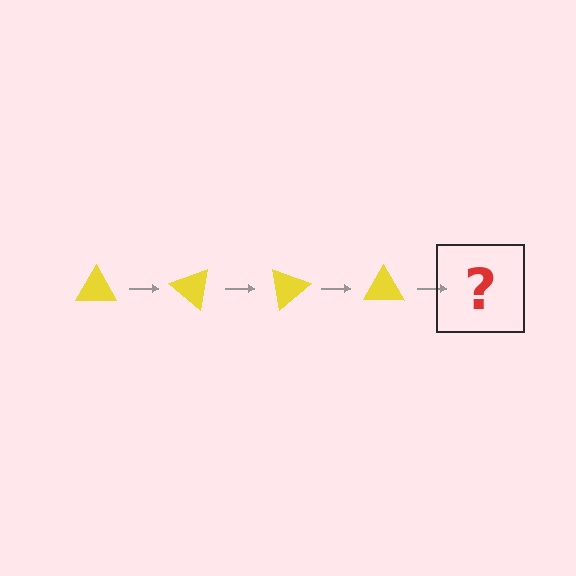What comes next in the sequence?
The next element should be a yellow triangle rotated 160 degrees.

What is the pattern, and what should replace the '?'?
The pattern is that the triangle rotates 40 degrees each step. The '?' should be a yellow triangle rotated 160 degrees.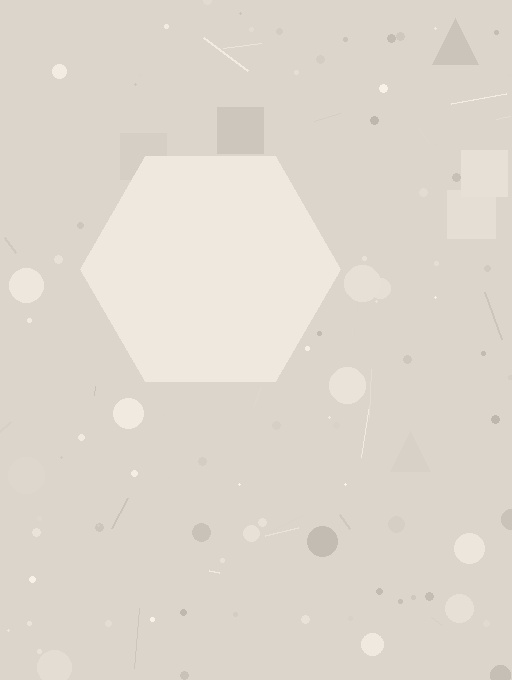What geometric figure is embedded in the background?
A hexagon is embedded in the background.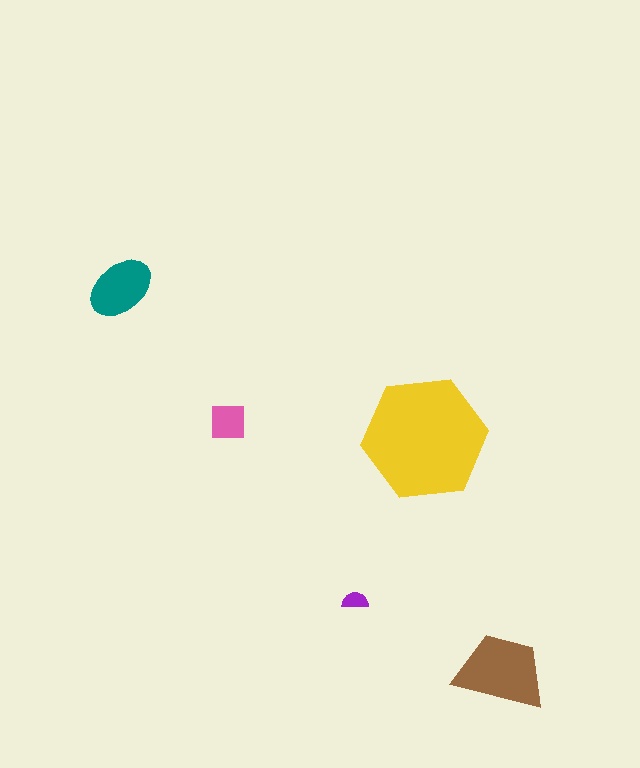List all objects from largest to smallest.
The yellow hexagon, the brown trapezoid, the teal ellipse, the pink square, the purple semicircle.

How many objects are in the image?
There are 5 objects in the image.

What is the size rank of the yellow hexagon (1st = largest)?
1st.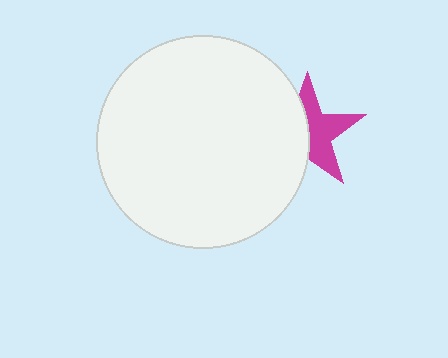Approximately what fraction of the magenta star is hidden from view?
Roughly 48% of the magenta star is hidden behind the white circle.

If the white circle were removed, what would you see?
You would see the complete magenta star.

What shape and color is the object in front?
The object in front is a white circle.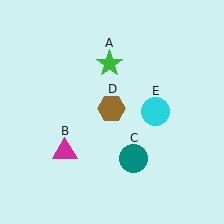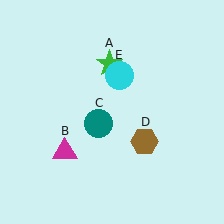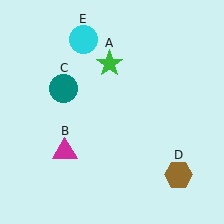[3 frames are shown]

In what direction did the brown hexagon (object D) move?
The brown hexagon (object D) moved down and to the right.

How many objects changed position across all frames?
3 objects changed position: teal circle (object C), brown hexagon (object D), cyan circle (object E).